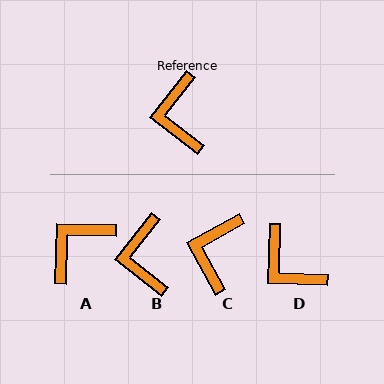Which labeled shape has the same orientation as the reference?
B.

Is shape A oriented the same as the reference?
No, it is off by about 54 degrees.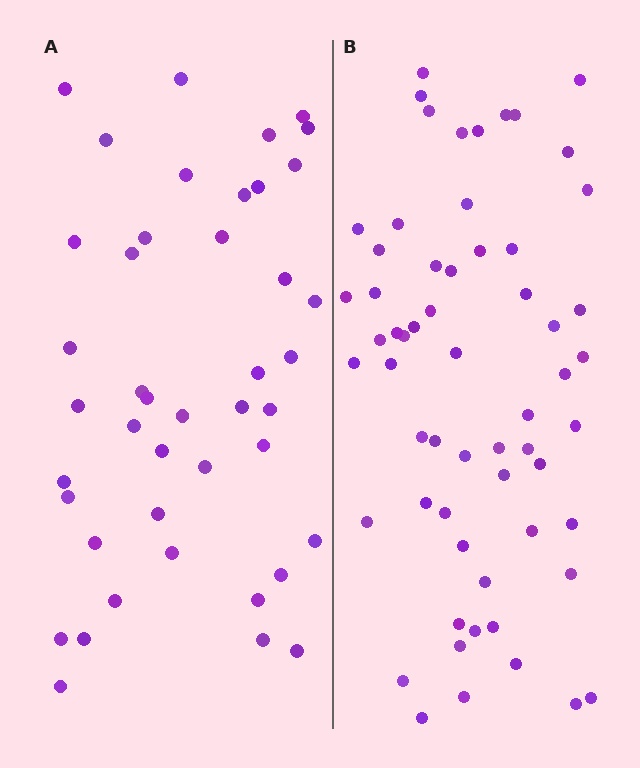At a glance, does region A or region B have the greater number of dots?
Region B (the right region) has more dots.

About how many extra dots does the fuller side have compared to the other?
Region B has approximately 15 more dots than region A.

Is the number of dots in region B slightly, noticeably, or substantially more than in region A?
Region B has noticeably more, but not dramatically so. The ratio is roughly 1.4 to 1.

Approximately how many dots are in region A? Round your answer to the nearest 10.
About 40 dots. (The exact count is 43, which rounds to 40.)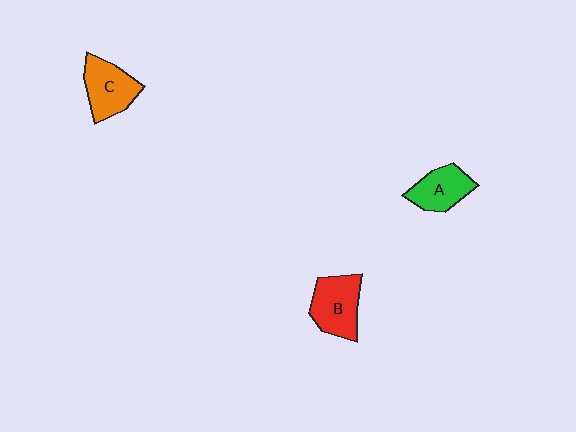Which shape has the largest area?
Shape B (red).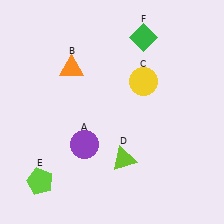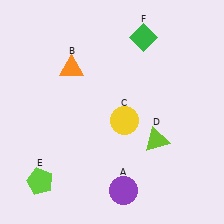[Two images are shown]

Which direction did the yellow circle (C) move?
The yellow circle (C) moved down.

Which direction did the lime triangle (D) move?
The lime triangle (D) moved right.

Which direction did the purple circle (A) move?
The purple circle (A) moved down.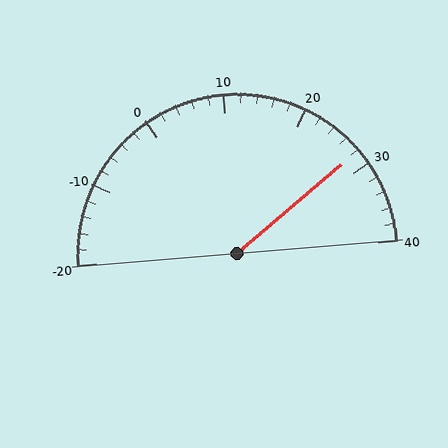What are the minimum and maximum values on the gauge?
The gauge ranges from -20 to 40.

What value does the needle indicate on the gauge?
The needle indicates approximately 28.